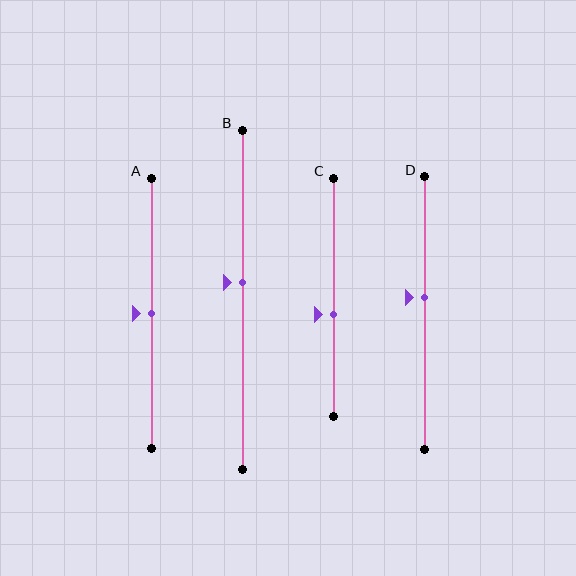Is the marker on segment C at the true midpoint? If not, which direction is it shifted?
No, the marker on segment C is shifted downward by about 7% of the segment length.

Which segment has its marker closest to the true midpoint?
Segment A has its marker closest to the true midpoint.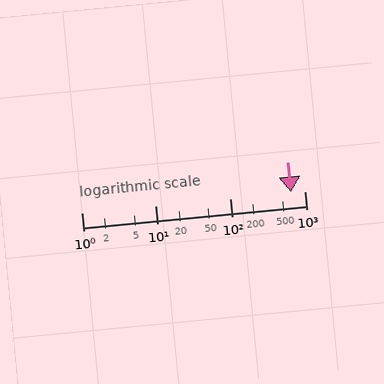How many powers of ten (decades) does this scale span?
The scale spans 3 decades, from 1 to 1000.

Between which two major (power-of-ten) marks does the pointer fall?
The pointer is between 100 and 1000.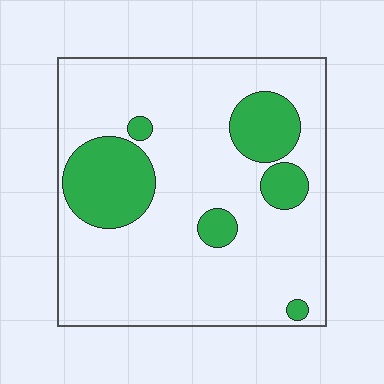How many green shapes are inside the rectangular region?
6.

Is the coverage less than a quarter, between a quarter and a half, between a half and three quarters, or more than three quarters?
Less than a quarter.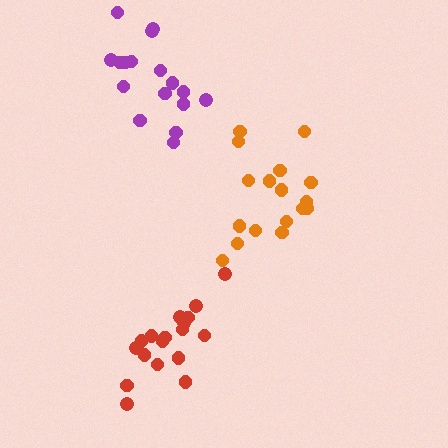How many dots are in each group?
Group 1: 18 dots, Group 2: 17 dots, Group 3: 17 dots (52 total).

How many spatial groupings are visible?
There are 3 spatial groupings.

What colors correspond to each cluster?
The clusters are colored: red, orange, purple.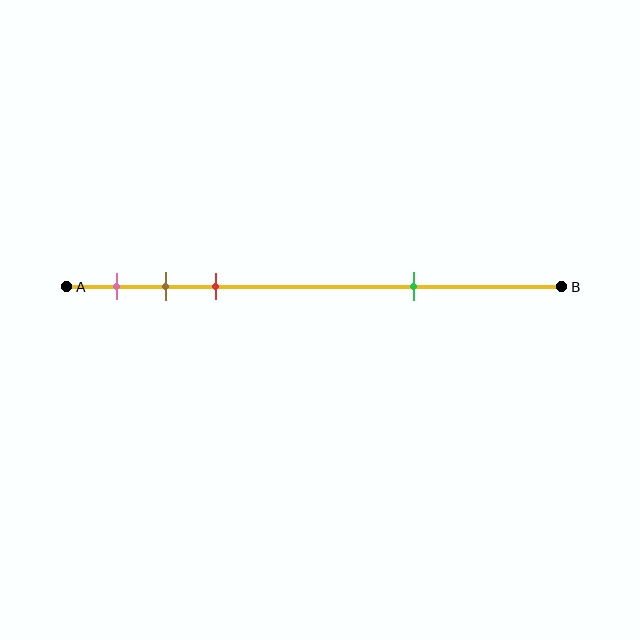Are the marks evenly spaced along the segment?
No, the marks are not evenly spaced.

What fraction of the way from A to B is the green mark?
The green mark is approximately 70% (0.7) of the way from A to B.